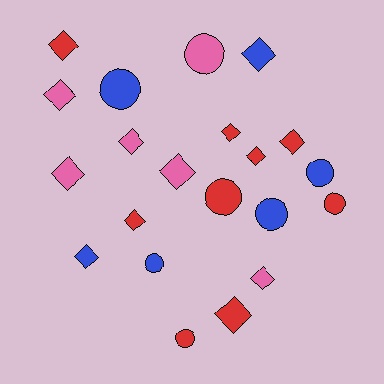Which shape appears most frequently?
Diamond, with 13 objects.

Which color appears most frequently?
Red, with 9 objects.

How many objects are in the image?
There are 21 objects.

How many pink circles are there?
There is 1 pink circle.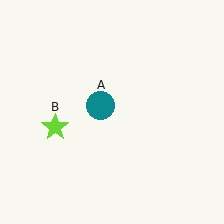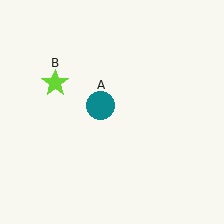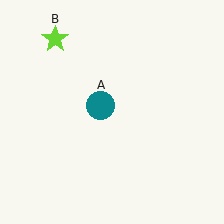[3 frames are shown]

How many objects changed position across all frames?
1 object changed position: lime star (object B).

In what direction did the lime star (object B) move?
The lime star (object B) moved up.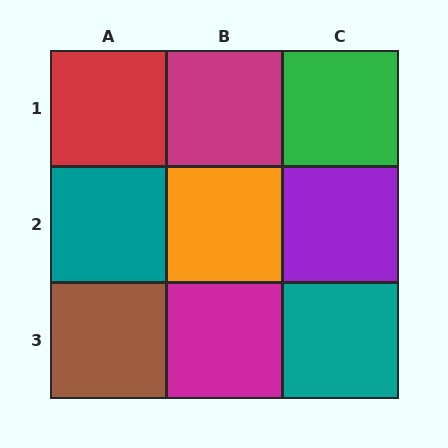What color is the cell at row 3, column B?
Magenta.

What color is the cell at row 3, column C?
Teal.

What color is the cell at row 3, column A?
Brown.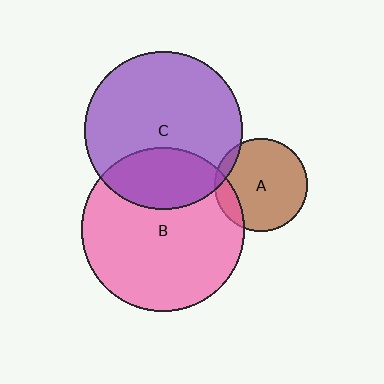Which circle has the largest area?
Circle B (pink).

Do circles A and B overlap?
Yes.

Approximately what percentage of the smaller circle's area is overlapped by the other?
Approximately 15%.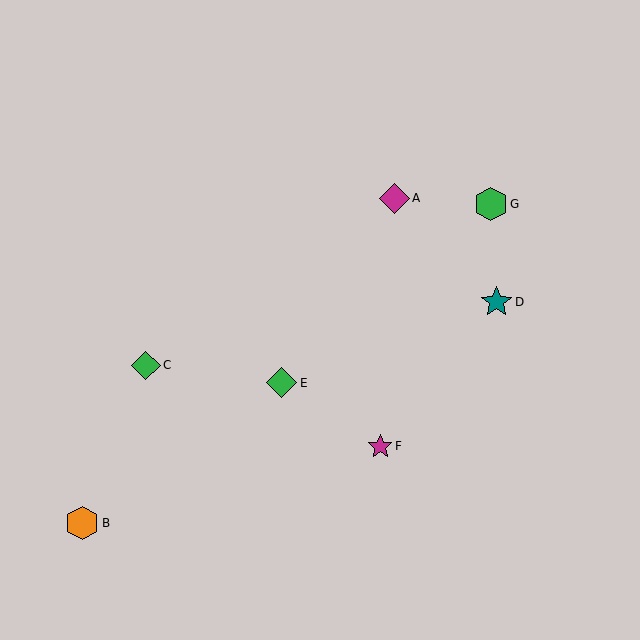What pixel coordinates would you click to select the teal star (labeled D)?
Click at (497, 302) to select the teal star D.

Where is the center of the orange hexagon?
The center of the orange hexagon is at (82, 523).